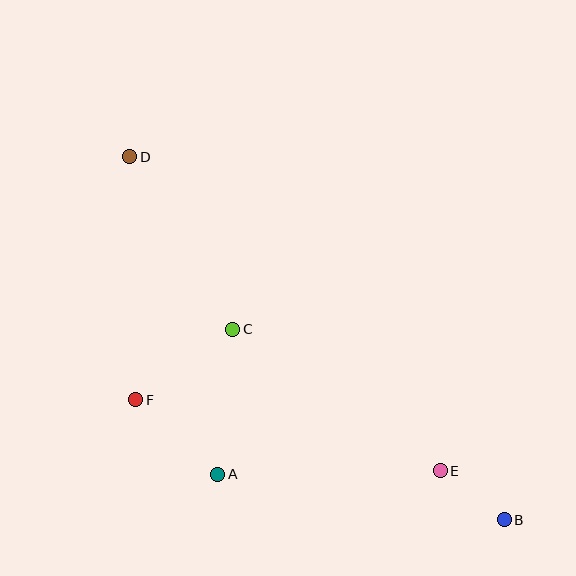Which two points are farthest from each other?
Points B and D are farthest from each other.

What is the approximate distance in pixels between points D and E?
The distance between D and E is approximately 441 pixels.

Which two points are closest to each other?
Points B and E are closest to each other.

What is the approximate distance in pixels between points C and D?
The distance between C and D is approximately 201 pixels.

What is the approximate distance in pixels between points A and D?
The distance between A and D is approximately 329 pixels.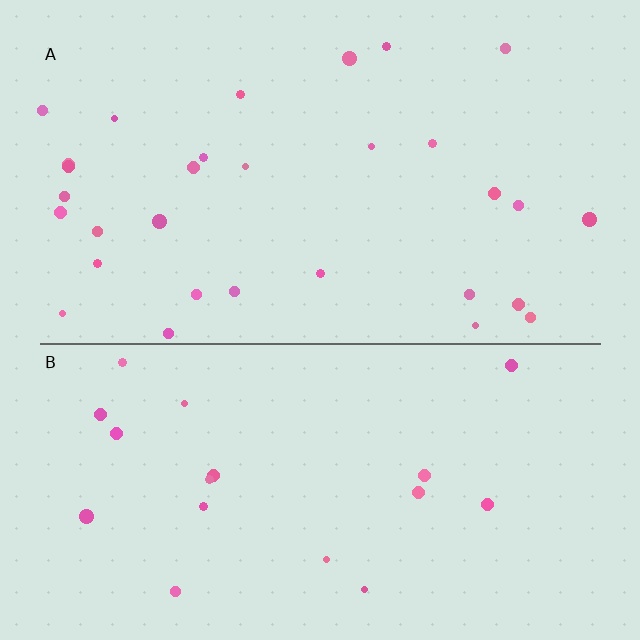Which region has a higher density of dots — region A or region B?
A (the top).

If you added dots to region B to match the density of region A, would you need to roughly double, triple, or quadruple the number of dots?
Approximately double.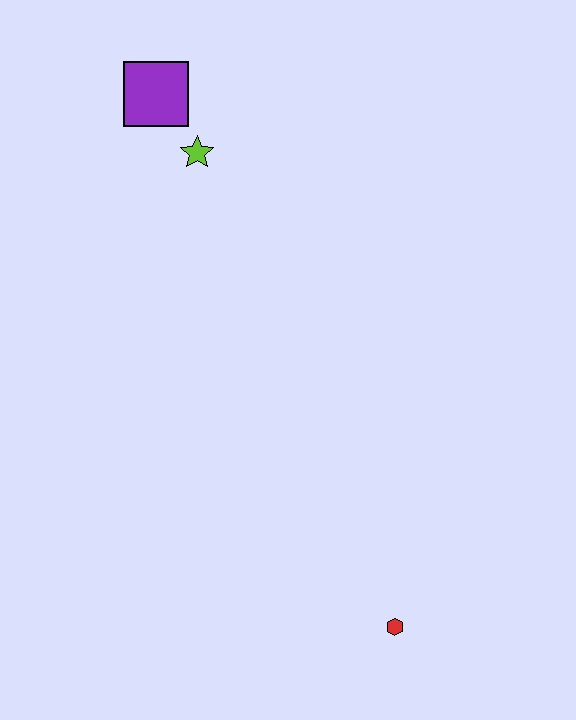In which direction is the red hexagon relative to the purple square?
The red hexagon is below the purple square.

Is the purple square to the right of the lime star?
No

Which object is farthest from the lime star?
The red hexagon is farthest from the lime star.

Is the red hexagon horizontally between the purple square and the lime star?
No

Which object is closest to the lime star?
The purple square is closest to the lime star.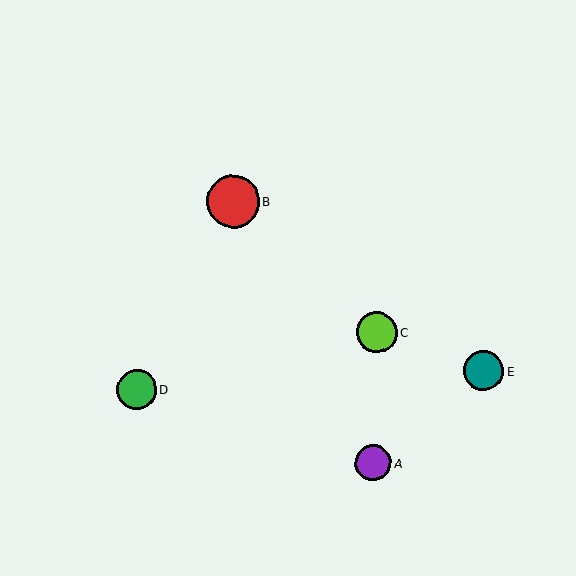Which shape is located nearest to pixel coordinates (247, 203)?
The red circle (labeled B) at (233, 201) is nearest to that location.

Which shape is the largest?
The red circle (labeled B) is the largest.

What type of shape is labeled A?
Shape A is a purple circle.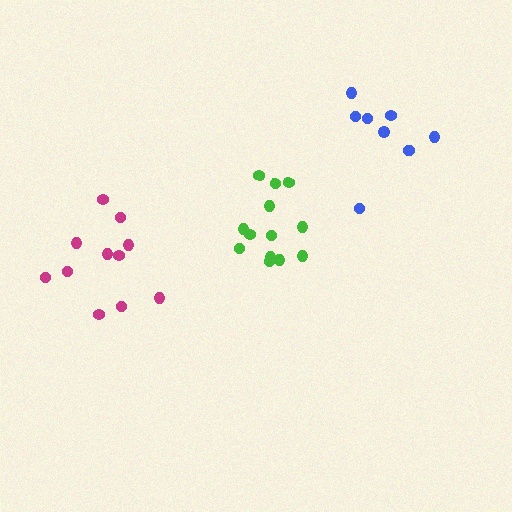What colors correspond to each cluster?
The clusters are colored: green, magenta, blue.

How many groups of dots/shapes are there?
There are 3 groups.